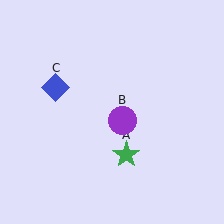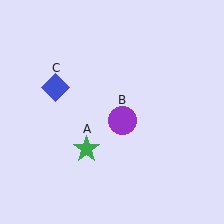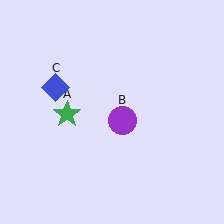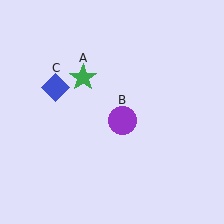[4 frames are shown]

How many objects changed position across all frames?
1 object changed position: green star (object A).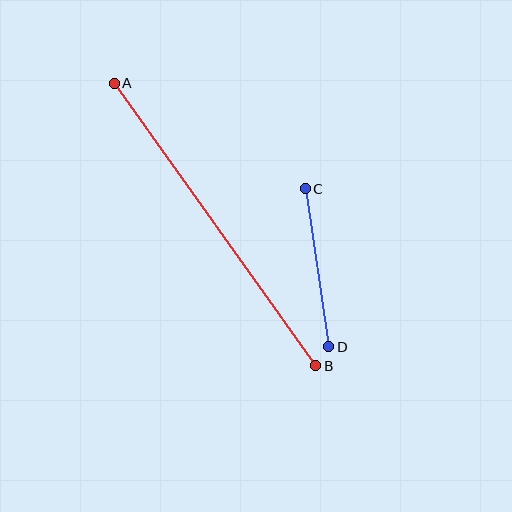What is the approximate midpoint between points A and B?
The midpoint is at approximately (215, 224) pixels.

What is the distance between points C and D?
The distance is approximately 160 pixels.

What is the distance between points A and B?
The distance is approximately 347 pixels.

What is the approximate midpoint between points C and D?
The midpoint is at approximately (317, 268) pixels.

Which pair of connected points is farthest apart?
Points A and B are farthest apart.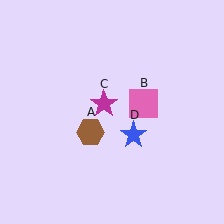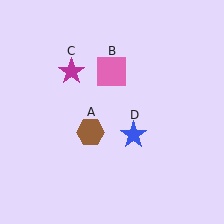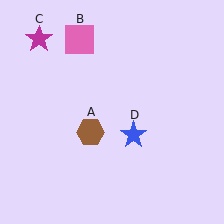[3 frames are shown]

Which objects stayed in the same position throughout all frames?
Brown hexagon (object A) and blue star (object D) remained stationary.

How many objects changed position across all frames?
2 objects changed position: pink square (object B), magenta star (object C).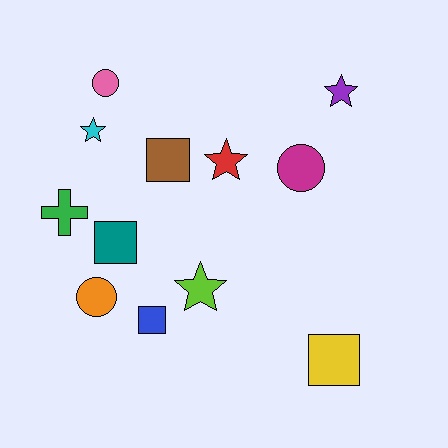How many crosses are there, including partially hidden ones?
There is 1 cross.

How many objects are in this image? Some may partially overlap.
There are 12 objects.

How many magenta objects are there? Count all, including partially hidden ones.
There is 1 magenta object.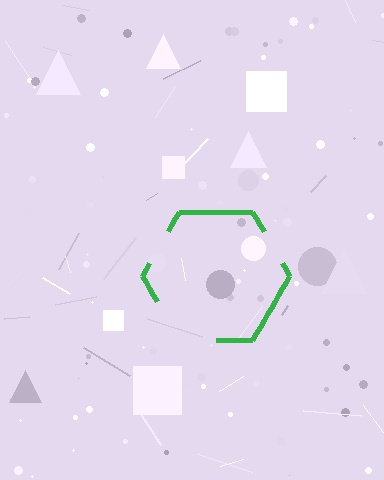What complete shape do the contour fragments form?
The contour fragments form a hexagon.